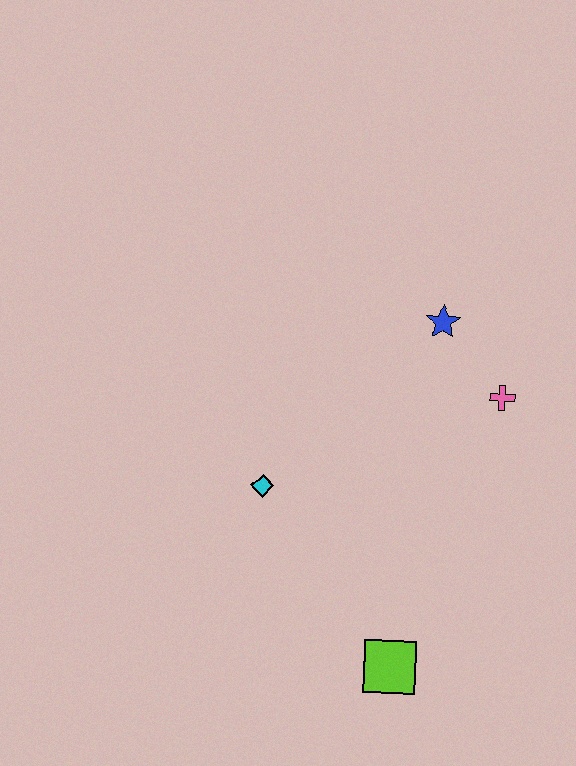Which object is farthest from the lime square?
The blue star is farthest from the lime square.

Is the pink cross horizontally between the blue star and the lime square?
No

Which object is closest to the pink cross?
The blue star is closest to the pink cross.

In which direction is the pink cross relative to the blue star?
The pink cross is below the blue star.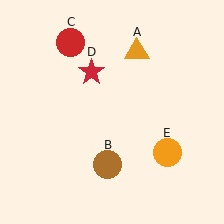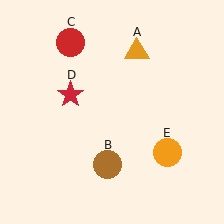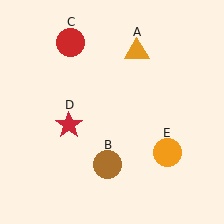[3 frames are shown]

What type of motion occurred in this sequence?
The red star (object D) rotated counterclockwise around the center of the scene.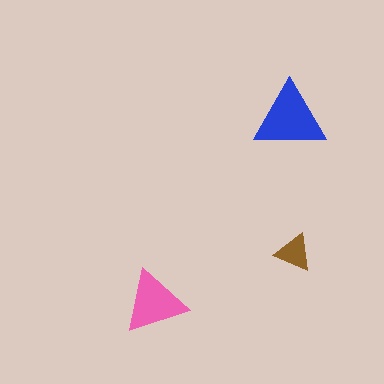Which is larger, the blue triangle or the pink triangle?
The blue one.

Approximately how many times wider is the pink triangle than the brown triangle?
About 1.5 times wider.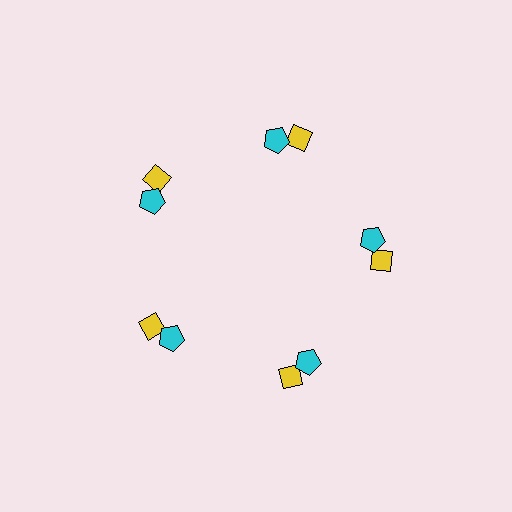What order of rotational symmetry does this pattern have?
This pattern has 5-fold rotational symmetry.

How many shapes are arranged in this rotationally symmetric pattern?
There are 10 shapes, arranged in 5 groups of 2.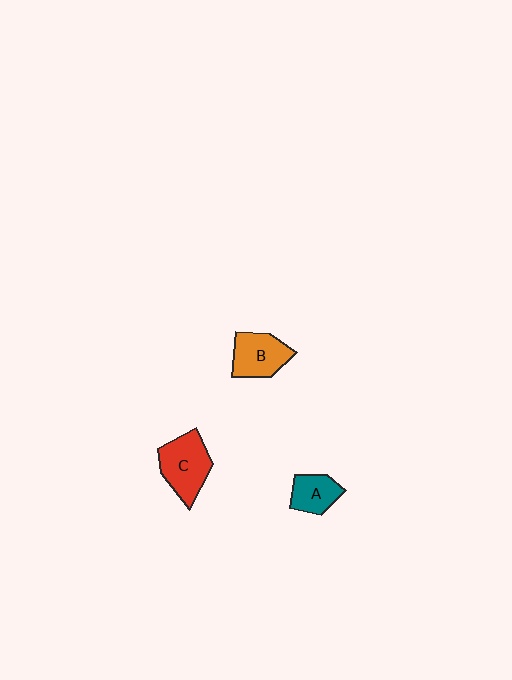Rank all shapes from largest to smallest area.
From largest to smallest: C (red), B (orange), A (teal).